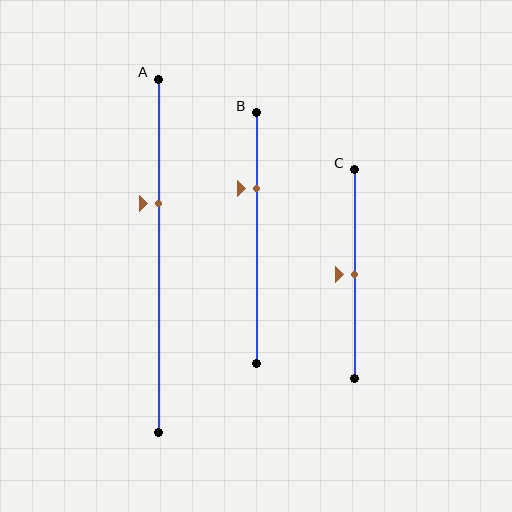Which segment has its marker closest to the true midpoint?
Segment C has its marker closest to the true midpoint.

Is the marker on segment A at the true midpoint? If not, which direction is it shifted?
No, the marker on segment A is shifted upward by about 15% of the segment length.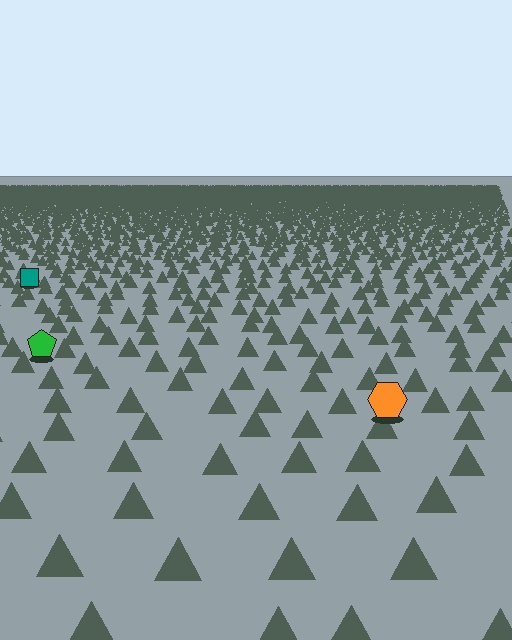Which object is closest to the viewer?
The orange hexagon is closest. The texture marks near it are larger and more spread out.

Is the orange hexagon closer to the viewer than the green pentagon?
Yes. The orange hexagon is closer — you can tell from the texture gradient: the ground texture is coarser near it.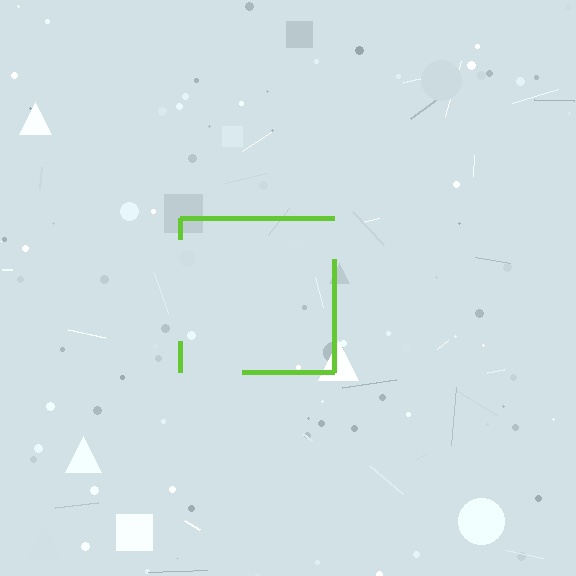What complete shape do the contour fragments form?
The contour fragments form a square.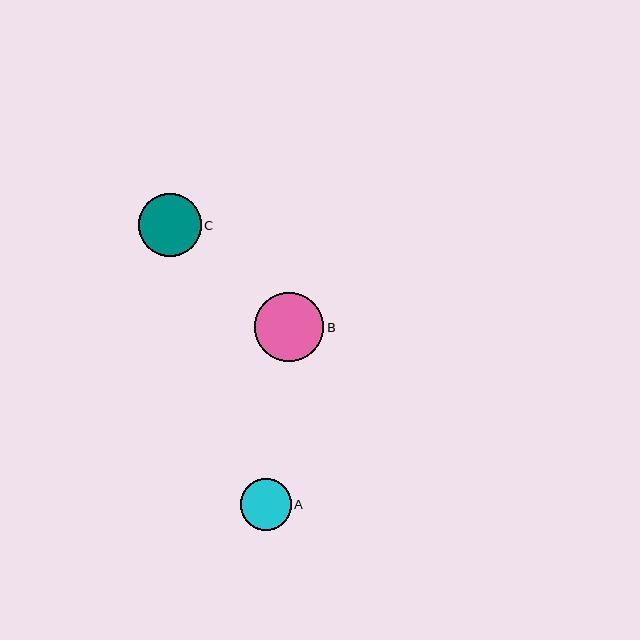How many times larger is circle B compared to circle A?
Circle B is approximately 1.3 times the size of circle A.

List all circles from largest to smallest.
From largest to smallest: B, C, A.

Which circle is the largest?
Circle B is the largest with a size of approximately 69 pixels.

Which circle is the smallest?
Circle A is the smallest with a size of approximately 51 pixels.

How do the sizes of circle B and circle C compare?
Circle B and circle C are approximately the same size.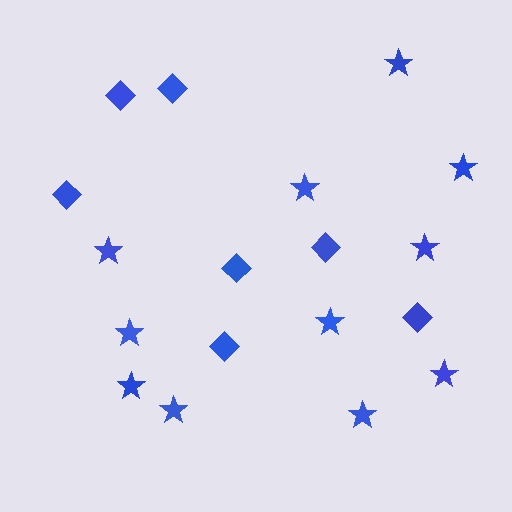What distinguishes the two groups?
There are 2 groups: one group of diamonds (7) and one group of stars (11).